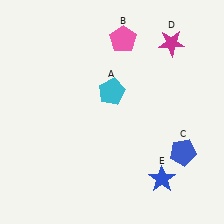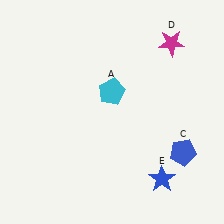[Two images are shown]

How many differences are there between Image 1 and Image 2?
There is 1 difference between the two images.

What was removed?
The pink pentagon (B) was removed in Image 2.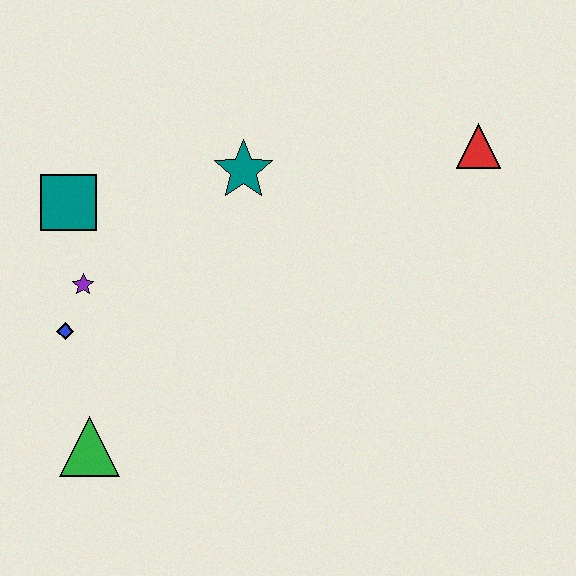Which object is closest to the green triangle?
The blue diamond is closest to the green triangle.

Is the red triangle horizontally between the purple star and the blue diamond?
No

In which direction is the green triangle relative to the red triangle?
The green triangle is to the left of the red triangle.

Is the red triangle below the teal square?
No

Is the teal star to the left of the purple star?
No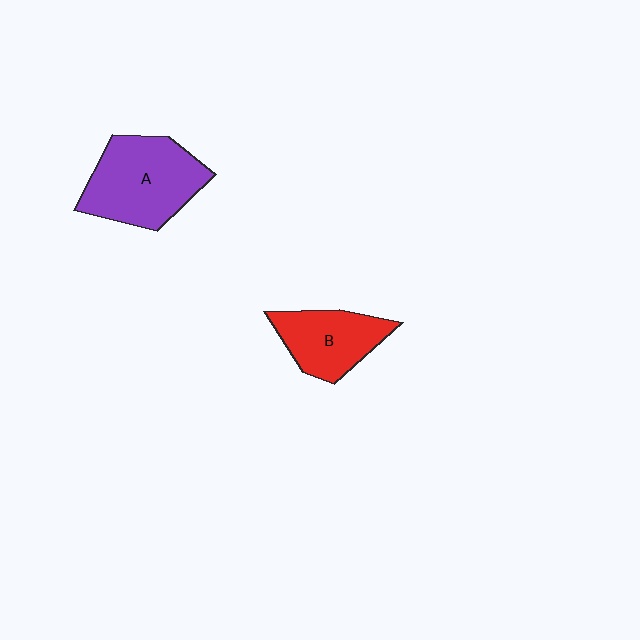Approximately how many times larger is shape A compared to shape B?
Approximately 1.5 times.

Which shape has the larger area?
Shape A (purple).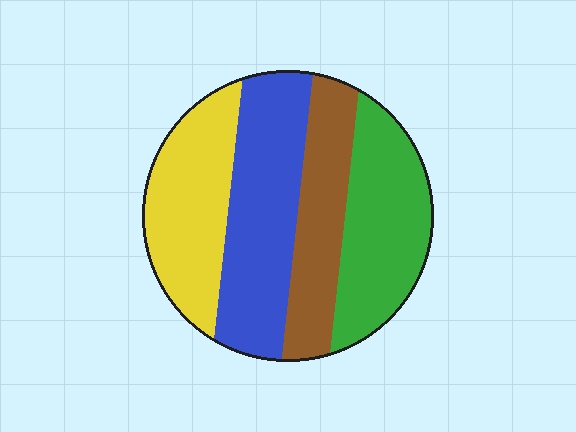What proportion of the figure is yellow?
Yellow takes up about one quarter (1/4) of the figure.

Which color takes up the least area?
Brown, at roughly 20%.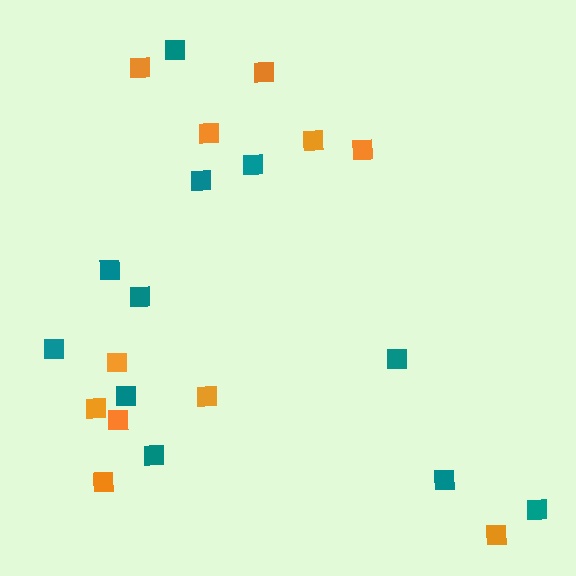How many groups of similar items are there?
There are 2 groups: one group of orange squares (11) and one group of teal squares (11).